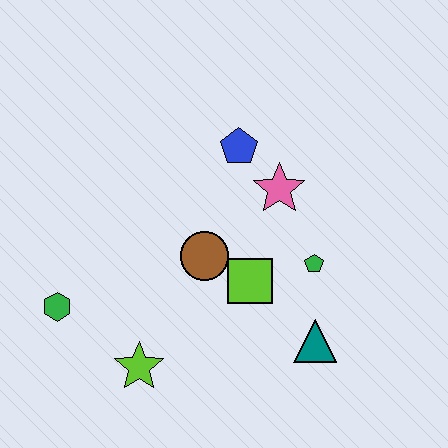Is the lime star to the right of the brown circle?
No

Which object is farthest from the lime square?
The green hexagon is farthest from the lime square.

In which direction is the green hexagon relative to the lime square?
The green hexagon is to the left of the lime square.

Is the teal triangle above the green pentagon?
No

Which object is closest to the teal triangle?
The green pentagon is closest to the teal triangle.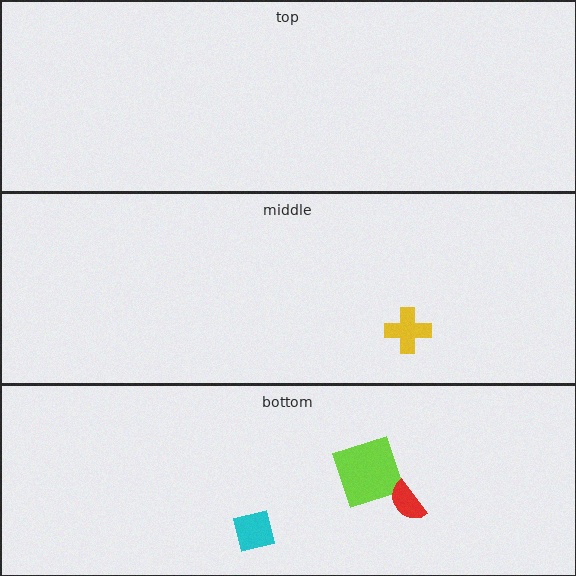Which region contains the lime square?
The bottom region.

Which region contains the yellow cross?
The middle region.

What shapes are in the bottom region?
The cyan square, the lime square, the red semicircle.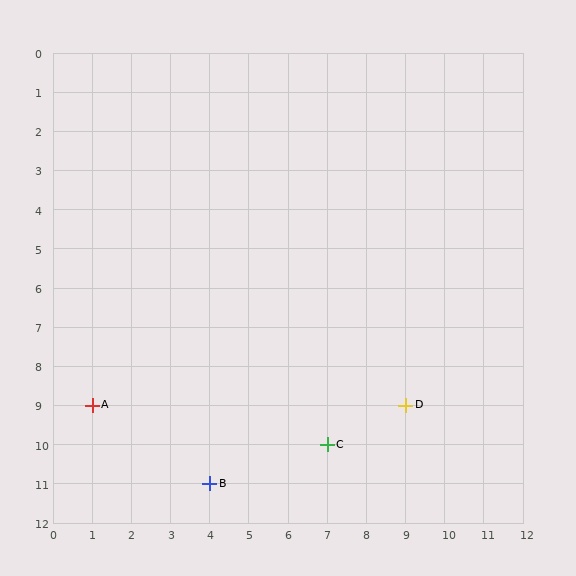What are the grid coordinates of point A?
Point A is at grid coordinates (1, 9).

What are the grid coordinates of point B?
Point B is at grid coordinates (4, 11).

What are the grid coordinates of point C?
Point C is at grid coordinates (7, 10).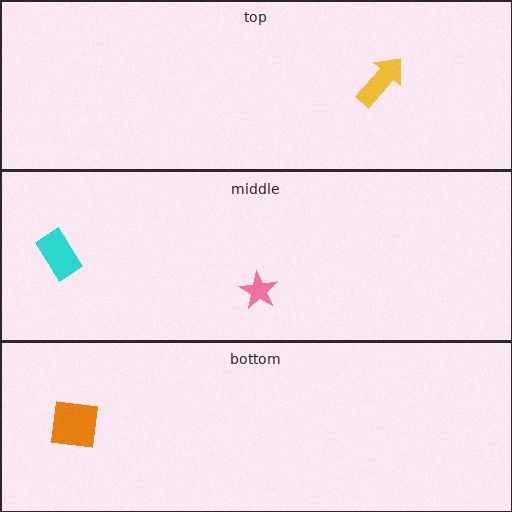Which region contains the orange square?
The bottom region.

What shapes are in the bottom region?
The orange square.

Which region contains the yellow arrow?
The top region.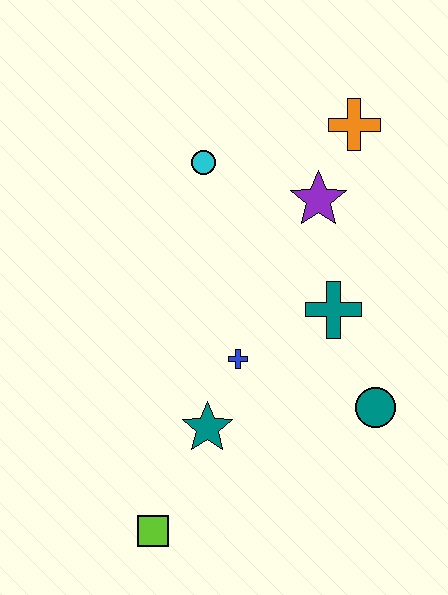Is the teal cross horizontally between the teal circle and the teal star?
Yes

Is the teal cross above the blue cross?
Yes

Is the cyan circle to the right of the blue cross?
No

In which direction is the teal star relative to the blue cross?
The teal star is below the blue cross.